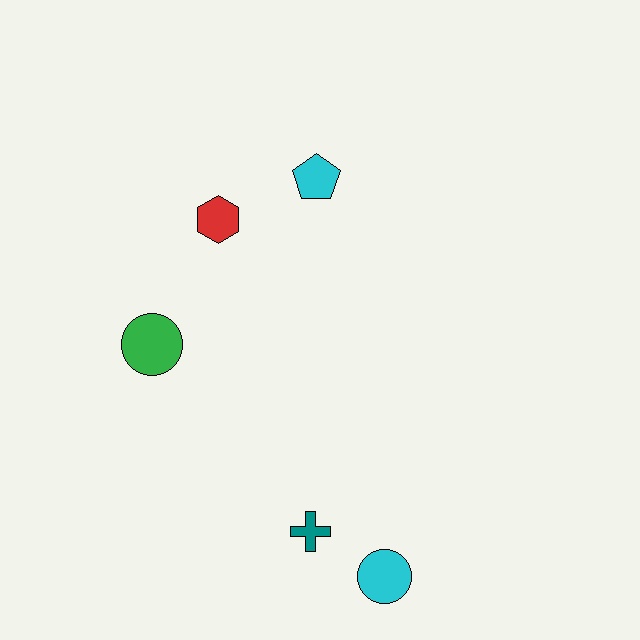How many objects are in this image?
There are 5 objects.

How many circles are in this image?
There are 2 circles.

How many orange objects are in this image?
There are no orange objects.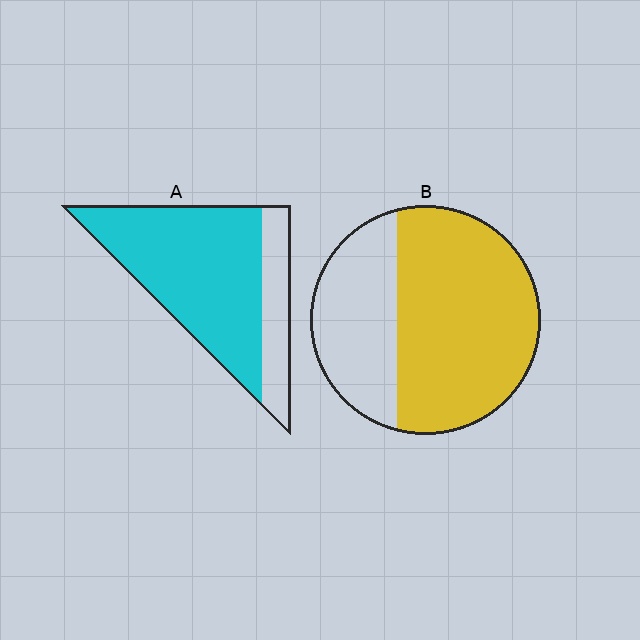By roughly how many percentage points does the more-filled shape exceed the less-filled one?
By roughly 10 percentage points (A over B).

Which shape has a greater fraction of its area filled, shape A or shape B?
Shape A.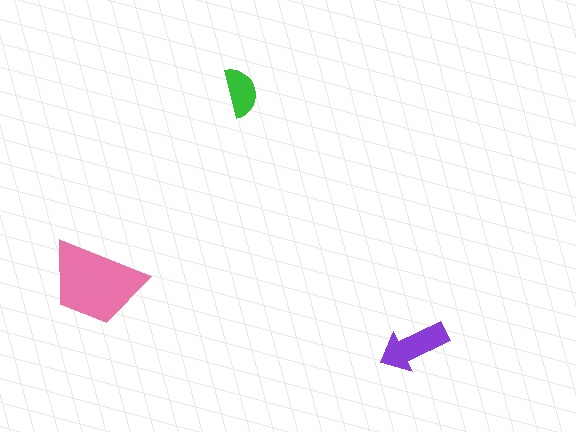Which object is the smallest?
The green semicircle.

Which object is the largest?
The pink trapezoid.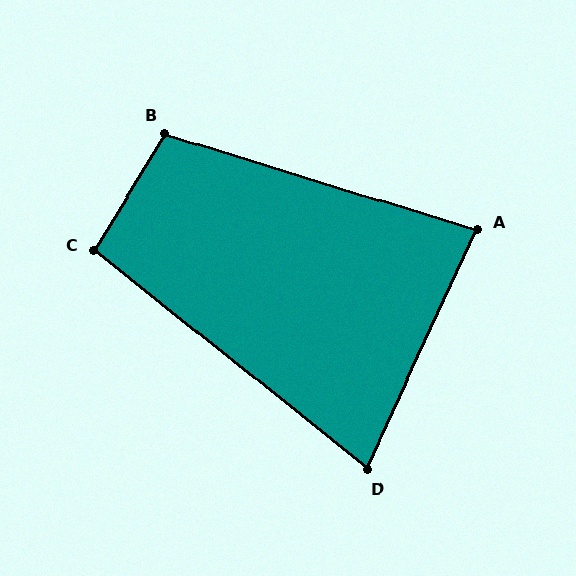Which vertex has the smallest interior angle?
D, at approximately 76 degrees.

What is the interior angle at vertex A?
Approximately 83 degrees (acute).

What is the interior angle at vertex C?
Approximately 97 degrees (obtuse).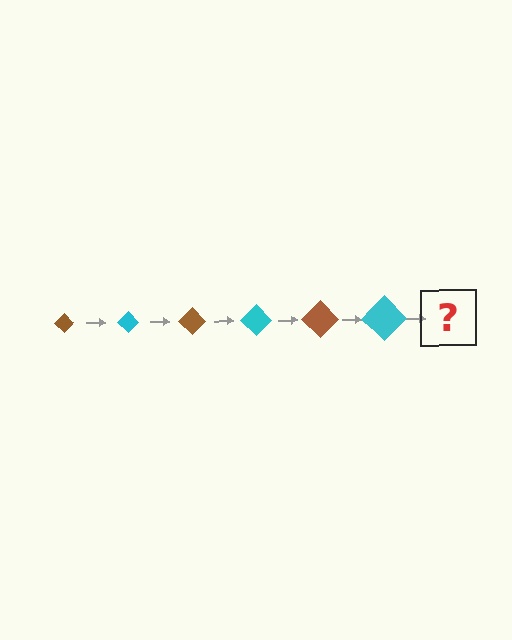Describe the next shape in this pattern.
It should be a brown diamond, larger than the previous one.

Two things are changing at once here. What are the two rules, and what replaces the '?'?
The two rules are that the diamond grows larger each step and the color cycles through brown and cyan. The '?' should be a brown diamond, larger than the previous one.